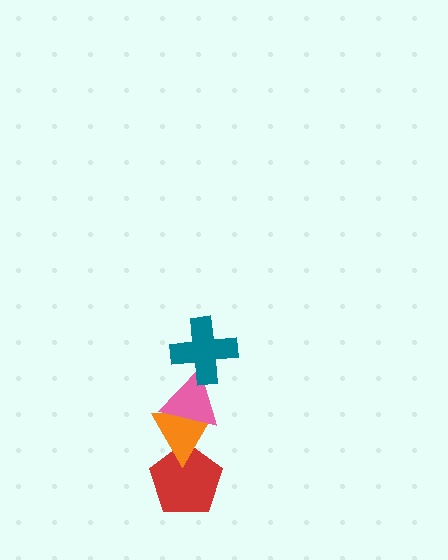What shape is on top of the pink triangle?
The teal cross is on top of the pink triangle.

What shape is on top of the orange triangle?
The pink triangle is on top of the orange triangle.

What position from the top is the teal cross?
The teal cross is 1st from the top.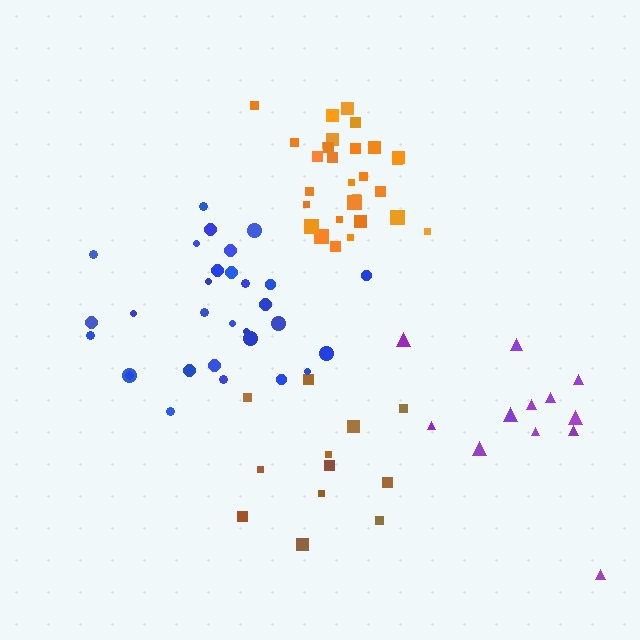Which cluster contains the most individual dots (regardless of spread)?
Blue (31).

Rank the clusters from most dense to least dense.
orange, blue, brown, purple.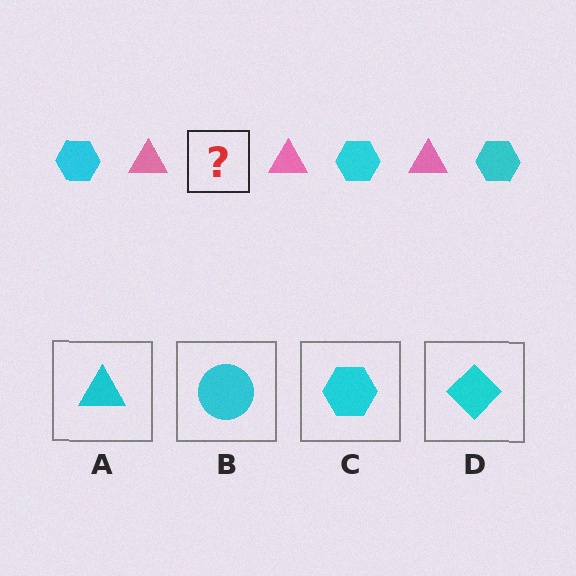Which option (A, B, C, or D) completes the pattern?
C.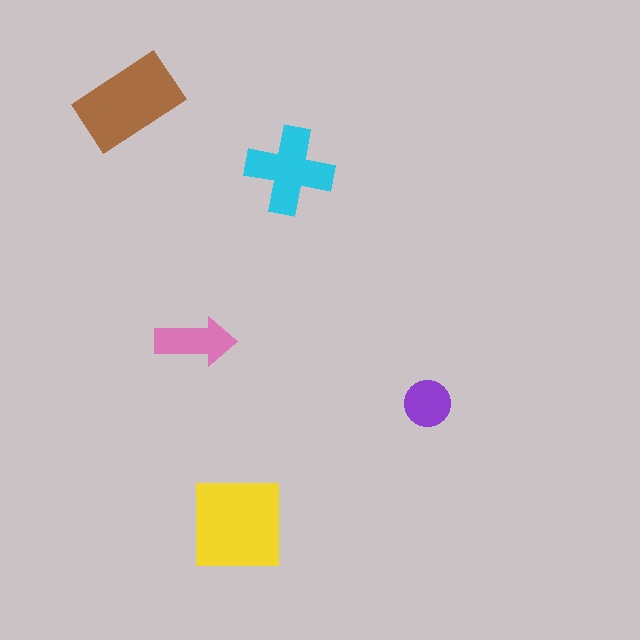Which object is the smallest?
The purple circle.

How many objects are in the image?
There are 5 objects in the image.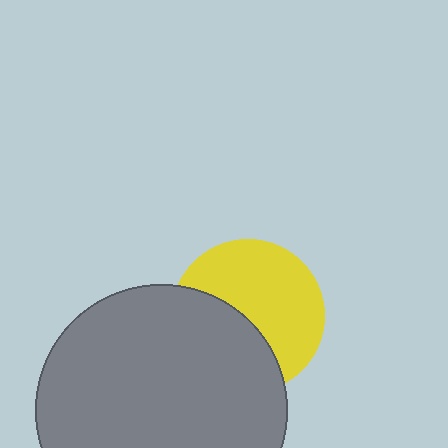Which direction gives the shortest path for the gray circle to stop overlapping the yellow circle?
Moving toward the lower-left gives the shortest separation.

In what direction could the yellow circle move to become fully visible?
The yellow circle could move toward the upper-right. That would shift it out from behind the gray circle entirely.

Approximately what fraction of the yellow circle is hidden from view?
Roughly 42% of the yellow circle is hidden behind the gray circle.